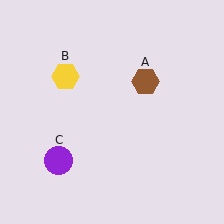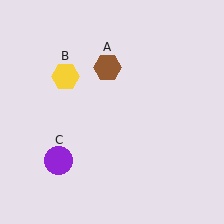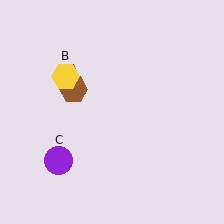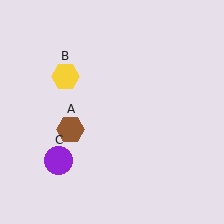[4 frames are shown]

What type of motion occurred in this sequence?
The brown hexagon (object A) rotated counterclockwise around the center of the scene.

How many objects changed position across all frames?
1 object changed position: brown hexagon (object A).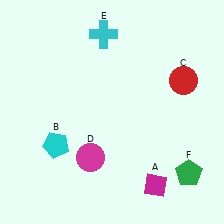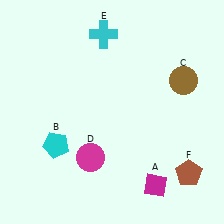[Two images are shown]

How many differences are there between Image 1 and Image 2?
There are 2 differences between the two images.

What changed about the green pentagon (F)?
In Image 1, F is green. In Image 2, it changed to brown.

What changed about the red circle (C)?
In Image 1, C is red. In Image 2, it changed to brown.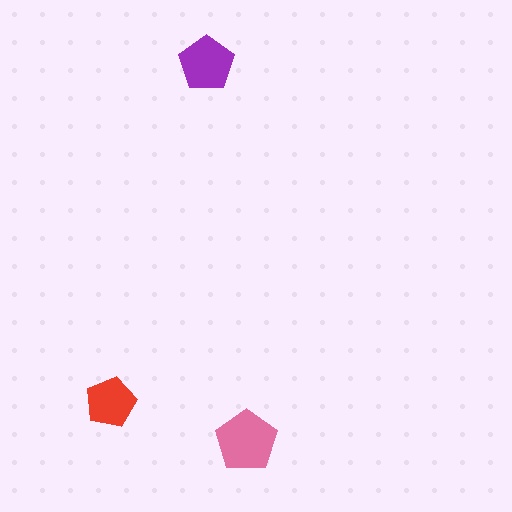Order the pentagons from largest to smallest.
the pink one, the purple one, the red one.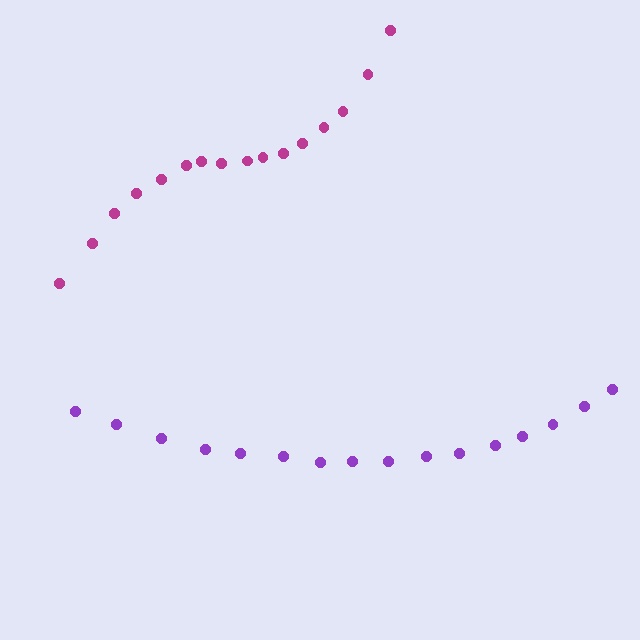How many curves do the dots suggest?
There are 2 distinct paths.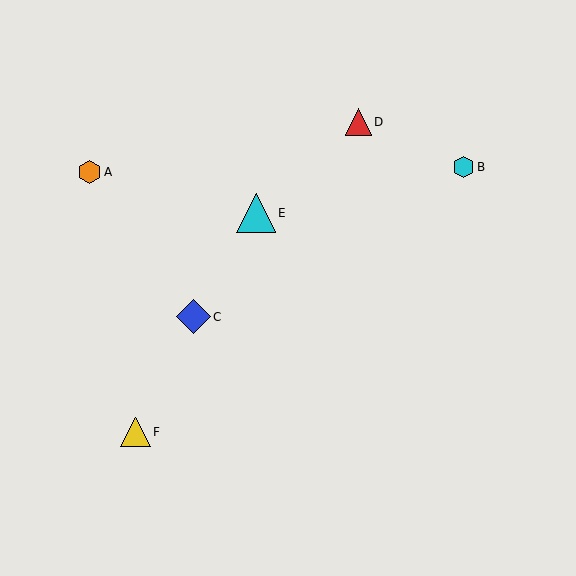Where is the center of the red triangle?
The center of the red triangle is at (358, 122).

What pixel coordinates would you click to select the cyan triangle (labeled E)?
Click at (256, 213) to select the cyan triangle E.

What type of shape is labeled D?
Shape D is a red triangle.